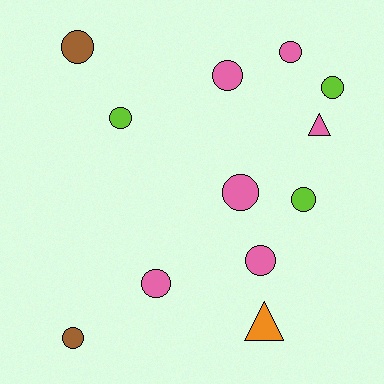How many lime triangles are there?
There are no lime triangles.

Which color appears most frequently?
Pink, with 6 objects.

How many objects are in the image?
There are 12 objects.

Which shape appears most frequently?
Circle, with 10 objects.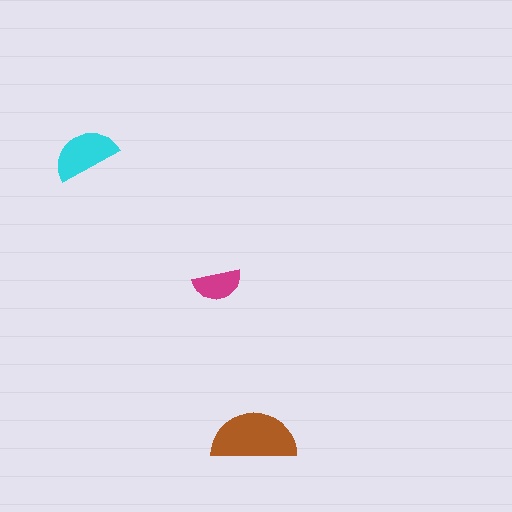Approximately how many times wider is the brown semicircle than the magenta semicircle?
About 2 times wider.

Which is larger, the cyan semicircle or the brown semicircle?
The brown one.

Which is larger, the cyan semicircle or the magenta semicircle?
The cyan one.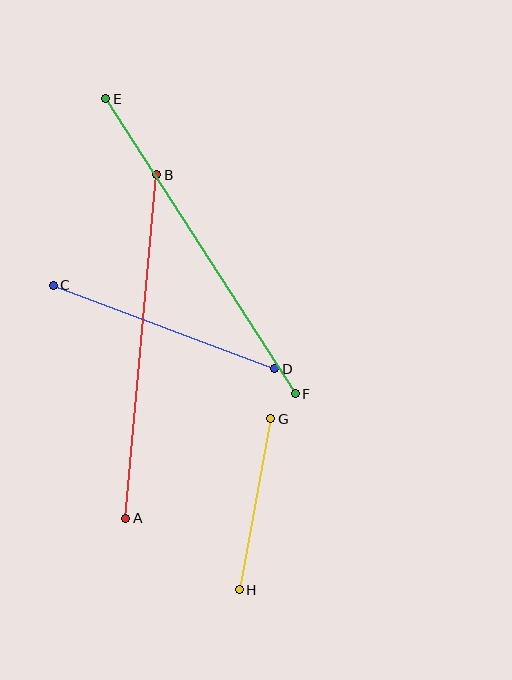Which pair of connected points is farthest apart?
Points E and F are farthest apart.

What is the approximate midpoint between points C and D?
The midpoint is at approximately (164, 327) pixels.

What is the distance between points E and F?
The distance is approximately 350 pixels.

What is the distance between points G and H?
The distance is approximately 174 pixels.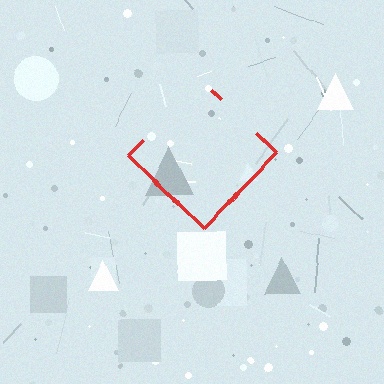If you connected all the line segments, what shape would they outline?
They would outline a diamond.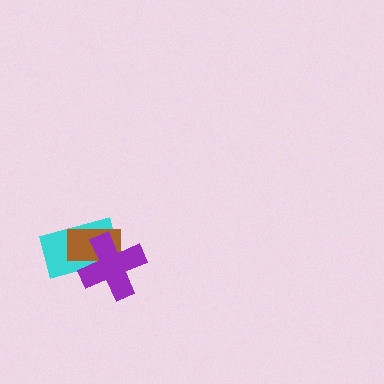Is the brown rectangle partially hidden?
Yes, it is partially covered by another shape.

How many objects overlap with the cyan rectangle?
2 objects overlap with the cyan rectangle.